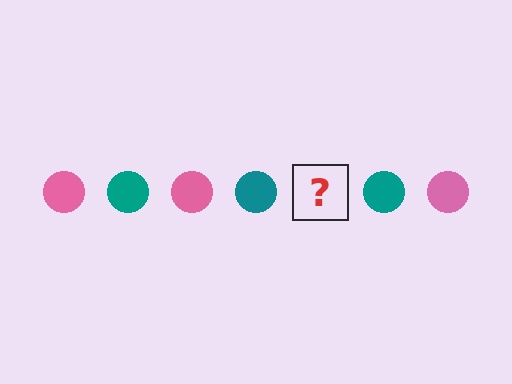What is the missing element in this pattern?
The missing element is a pink circle.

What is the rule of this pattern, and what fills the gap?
The rule is that the pattern cycles through pink, teal circles. The gap should be filled with a pink circle.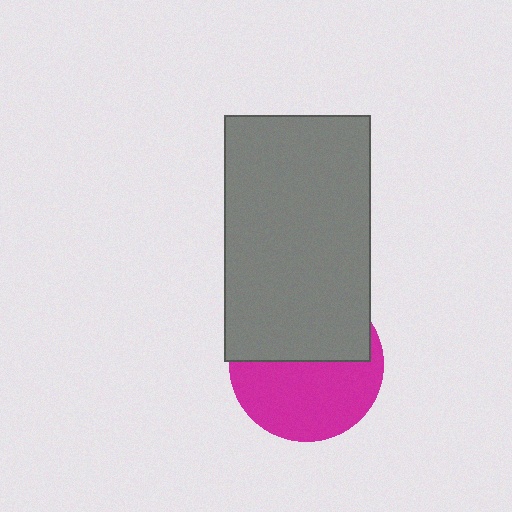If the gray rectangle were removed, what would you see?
You would see the complete magenta circle.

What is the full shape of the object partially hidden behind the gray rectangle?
The partially hidden object is a magenta circle.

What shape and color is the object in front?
The object in front is a gray rectangle.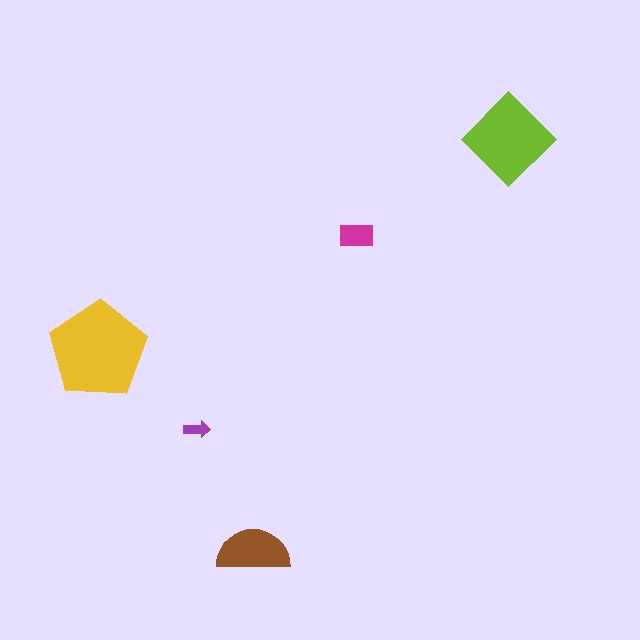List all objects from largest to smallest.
The yellow pentagon, the lime diamond, the brown semicircle, the magenta rectangle, the purple arrow.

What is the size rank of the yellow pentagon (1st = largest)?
1st.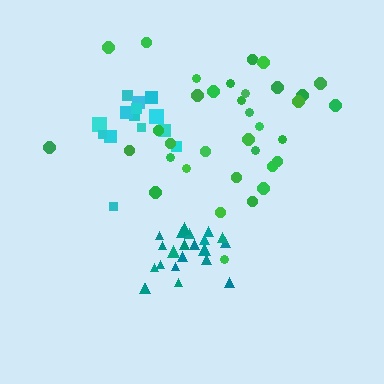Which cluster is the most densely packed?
Teal.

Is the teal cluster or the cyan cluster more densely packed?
Teal.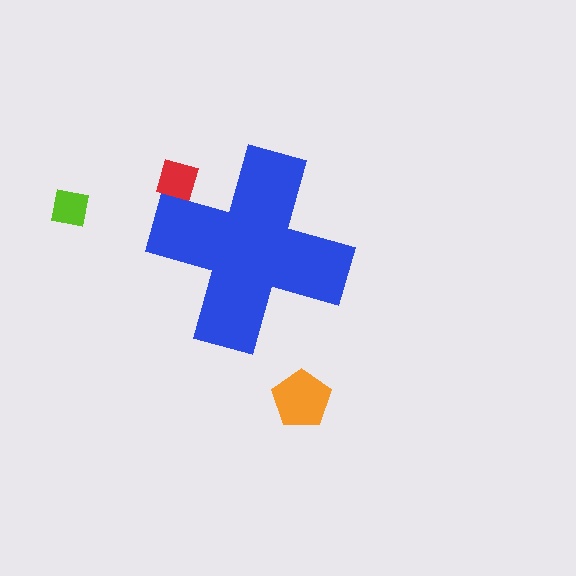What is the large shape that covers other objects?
A blue cross.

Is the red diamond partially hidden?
Yes, the red diamond is partially hidden behind the blue cross.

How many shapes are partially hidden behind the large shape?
1 shape is partially hidden.